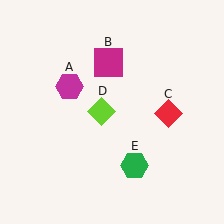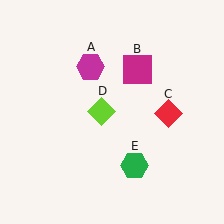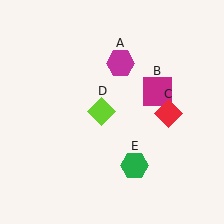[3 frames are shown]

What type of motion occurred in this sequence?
The magenta hexagon (object A), magenta square (object B) rotated clockwise around the center of the scene.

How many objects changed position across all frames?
2 objects changed position: magenta hexagon (object A), magenta square (object B).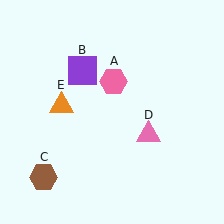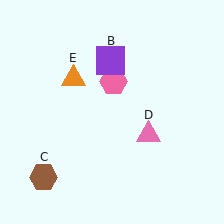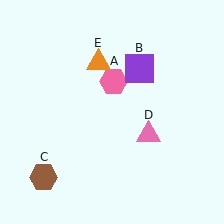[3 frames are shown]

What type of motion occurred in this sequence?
The purple square (object B), orange triangle (object E) rotated clockwise around the center of the scene.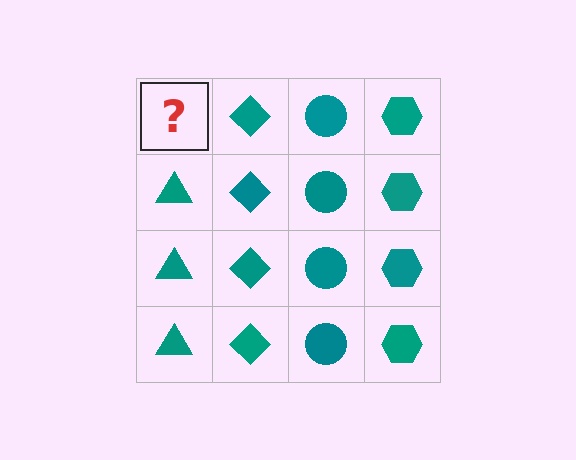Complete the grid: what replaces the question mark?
The question mark should be replaced with a teal triangle.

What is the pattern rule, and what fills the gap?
The rule is that each column has a consistent shape. The gap should be filled with a teal triangle.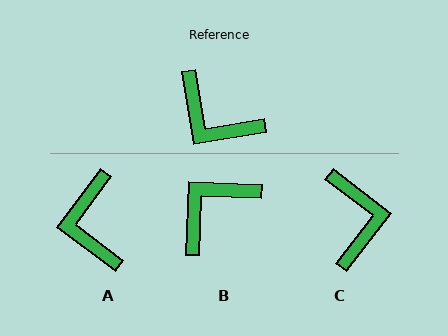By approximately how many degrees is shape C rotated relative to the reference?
Approximately 133 degrees counter-clockwise.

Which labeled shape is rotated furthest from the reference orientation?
C, about 133 degrees away.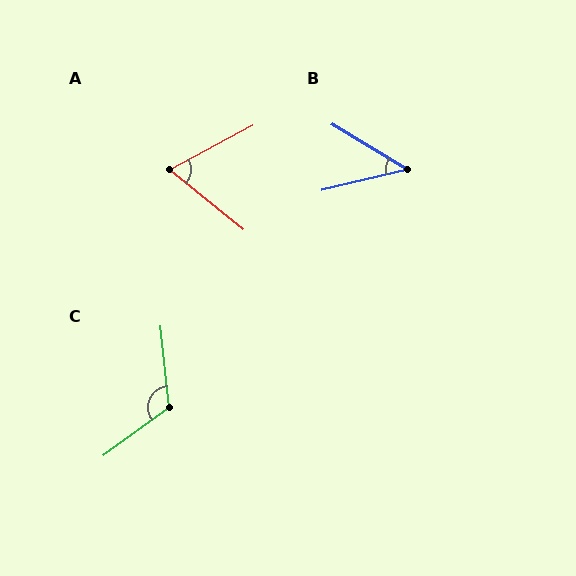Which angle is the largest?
C, at approximately 121 degrees.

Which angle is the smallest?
B, at approximately 45 degrees.